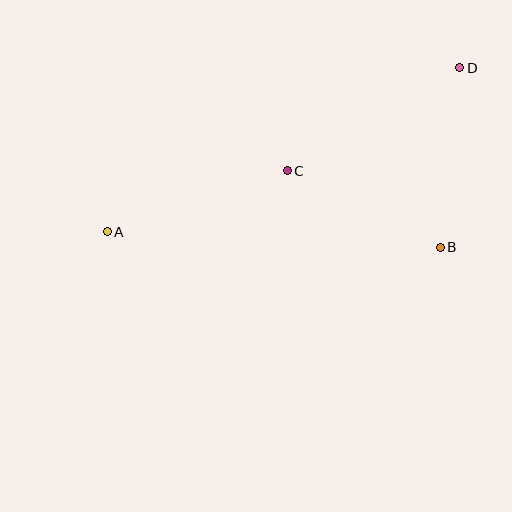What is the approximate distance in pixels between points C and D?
The distance between C and D is approximately 201 pixels.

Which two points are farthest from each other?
Points A and D are farthest from each other.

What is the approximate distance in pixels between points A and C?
The distance between A and C is approximately 190 pixels.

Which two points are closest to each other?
Points B and C are closest to each other.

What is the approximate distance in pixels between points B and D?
The distance between B and D is approximately 181 pixels.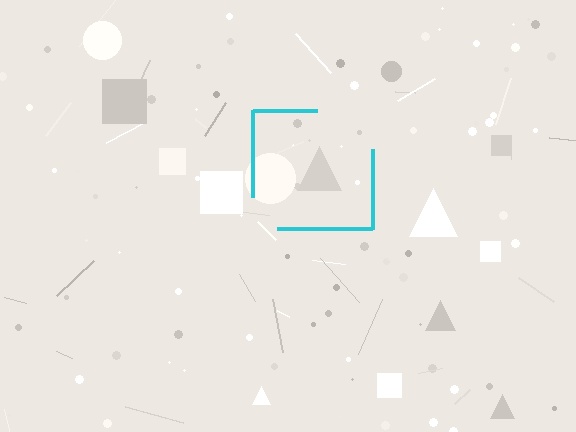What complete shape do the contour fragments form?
The contour fragments form a square.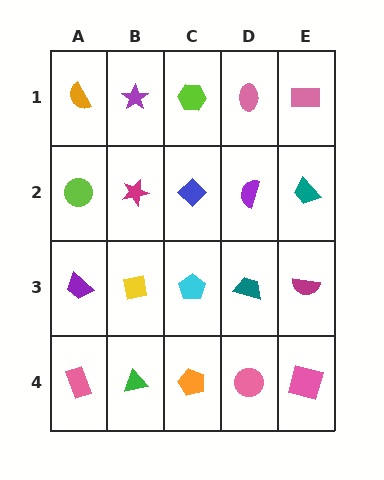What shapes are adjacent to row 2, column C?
A lime hexagon (row 1, column C), a cyan pentagon (row 3, column C), a magenta star (row 2, column B), a purple semicircle (row 2, column D).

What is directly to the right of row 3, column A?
A yellow square.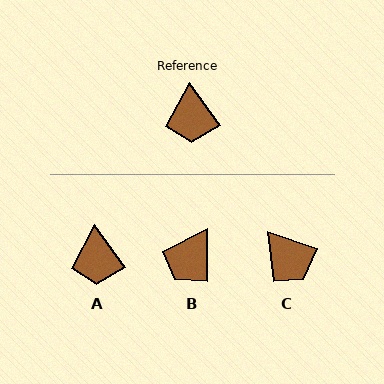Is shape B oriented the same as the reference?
No, it is off by about 35 degrees.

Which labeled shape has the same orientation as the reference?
A.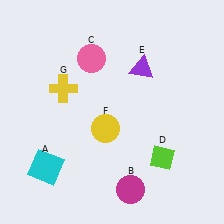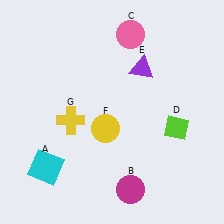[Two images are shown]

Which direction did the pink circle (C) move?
The pink circle (C) moved right.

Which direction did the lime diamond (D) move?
The lime diamond (D) moved up.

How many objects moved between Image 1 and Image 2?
3 objects moved between the two images.